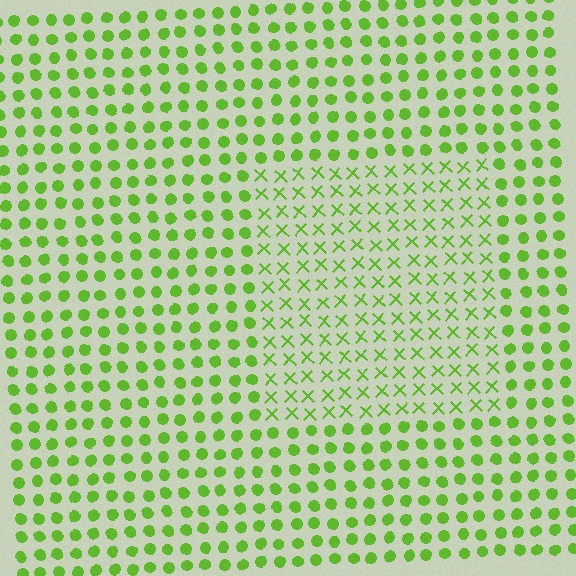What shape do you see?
I see a rectangle.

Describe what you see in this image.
The image is filled with small lime elements arranged in a uniform grid. A rectangle-shaped region contains X marks, while the surrounding area contains circles. The boundary is defined purely by the change in element shape.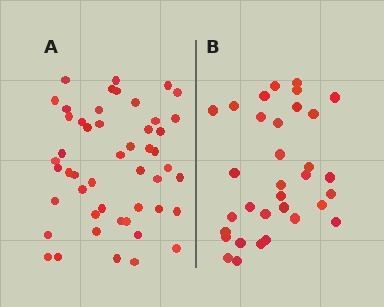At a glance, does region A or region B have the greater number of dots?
Region A (the left region) has more dots.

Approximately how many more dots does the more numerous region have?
Region A has approximately 15 more dots than region B.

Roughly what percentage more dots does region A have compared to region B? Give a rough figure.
About 50% more.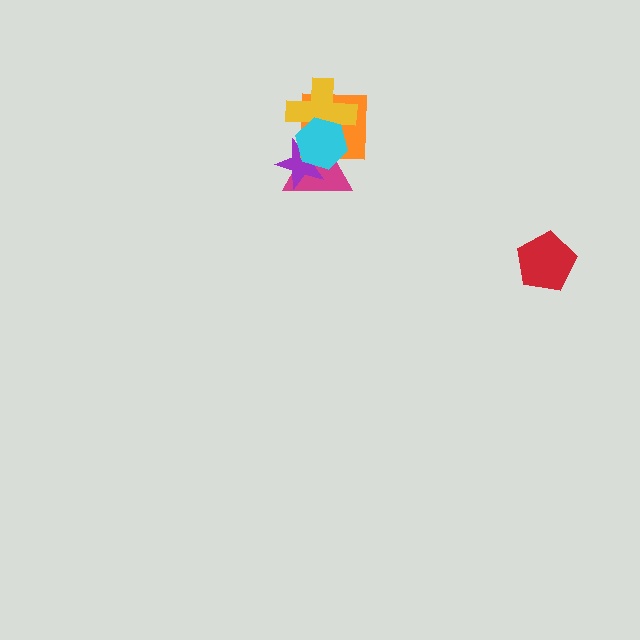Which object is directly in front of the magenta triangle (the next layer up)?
The purple star is directly in front of the magenta triangle.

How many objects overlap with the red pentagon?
0 objects overlap with the red pentagon.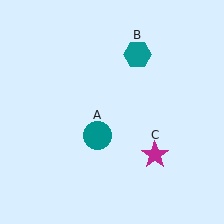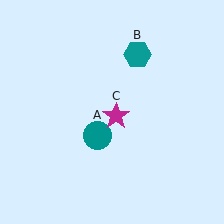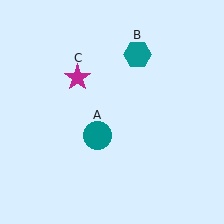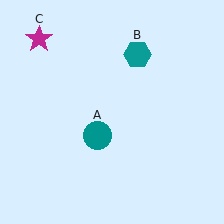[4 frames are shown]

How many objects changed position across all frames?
1 object changed position: magenta star (object C).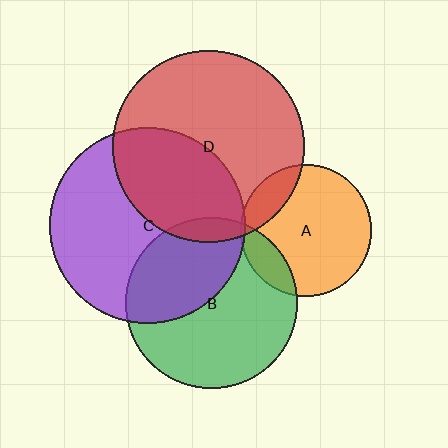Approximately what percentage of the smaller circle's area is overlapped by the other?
Approximately 40%.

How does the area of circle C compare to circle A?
Approximately 2.2 times.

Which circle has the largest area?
Circle C (purple).